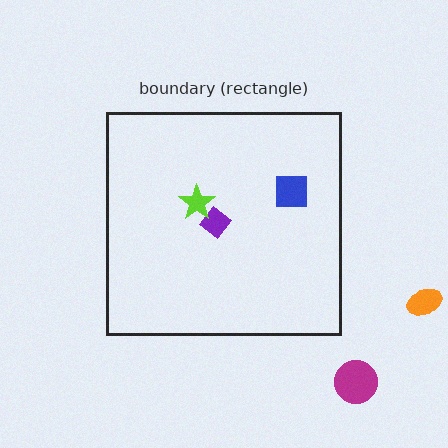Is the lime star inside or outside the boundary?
Inside.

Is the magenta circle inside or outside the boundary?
Outside.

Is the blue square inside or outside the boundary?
Inside.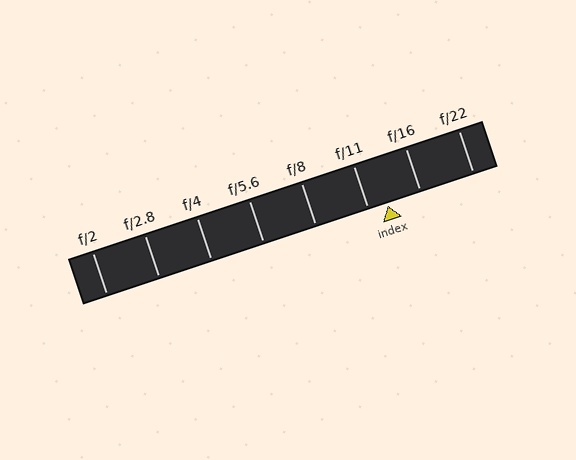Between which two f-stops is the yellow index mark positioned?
The index mark is between f/11 and f/16.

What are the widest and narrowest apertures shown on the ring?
The widest aperture shown is f/2 and the narrowest is f/22.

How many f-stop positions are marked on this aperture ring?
There are 8 f-stop positions marked.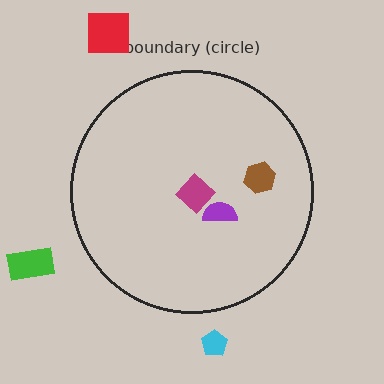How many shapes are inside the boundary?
3 inside, 3 outside.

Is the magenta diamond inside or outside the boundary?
Inside.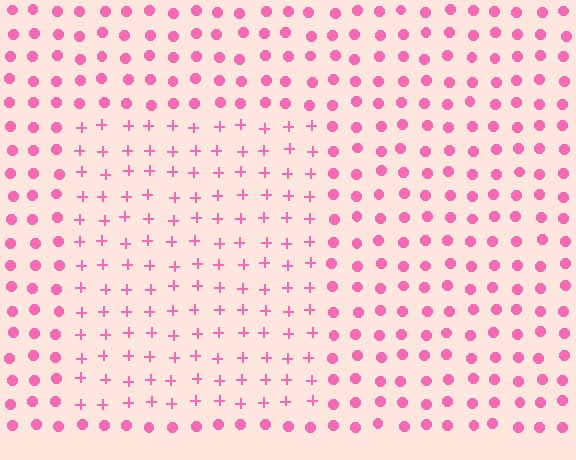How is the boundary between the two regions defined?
The boundary is defined by a change in element shape: plus signs inside vs. circles outside. All elements share the same color and spacing.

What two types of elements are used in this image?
The image uses plus signs inside the rectangle region and circles outside it.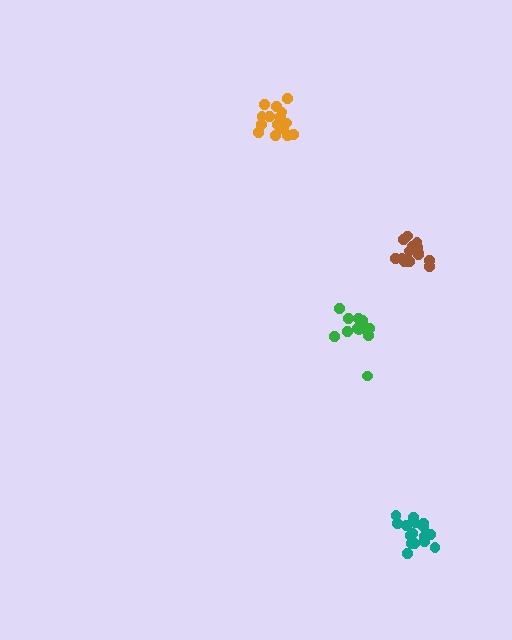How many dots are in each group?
Group 1: 16 dots, Group 2: 12 dots, Group 3: 16 dots, Group 4: 15 dots (59 total).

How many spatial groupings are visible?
There are 4 spatial groupings.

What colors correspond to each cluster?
The clusters are colored: brown, green, teal, orange.